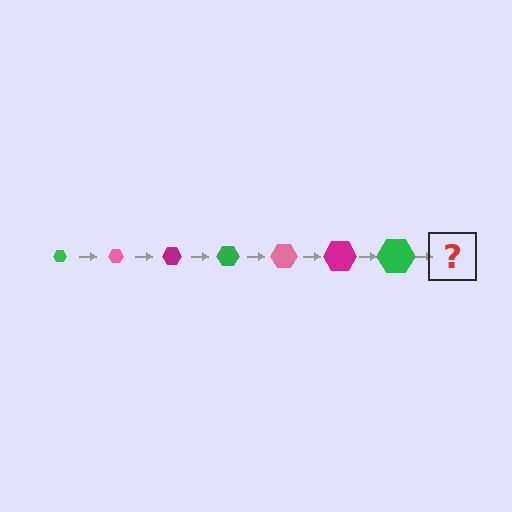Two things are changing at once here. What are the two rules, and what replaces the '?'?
The two rules are that the hexagon grows larger each step and the color cycles through green, pink, and magenta. The '?' should be a pink hexagon, larger than the previous one.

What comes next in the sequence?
The next element should be a pink hexagon, larger than the previous one.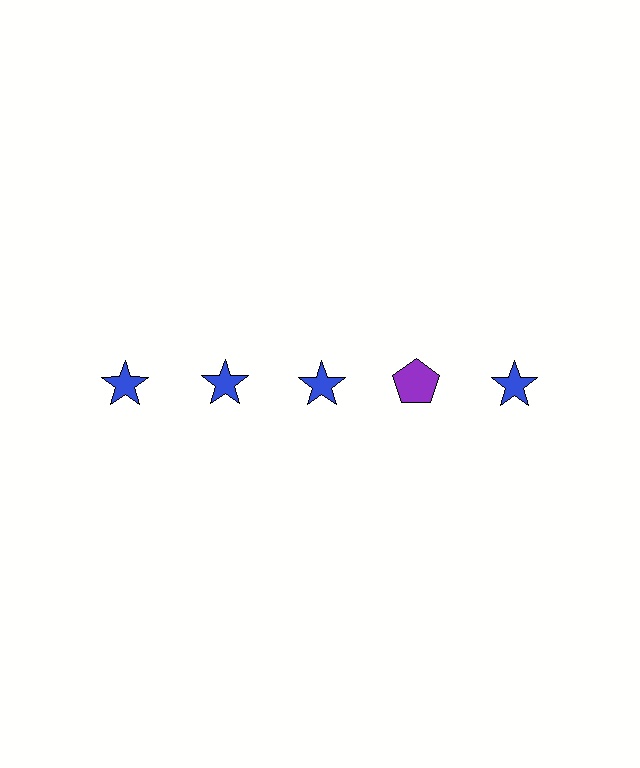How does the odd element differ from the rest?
It differs in both color (purple instead of blue) and shape (pentagon instead of star).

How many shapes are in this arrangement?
There are 5 shapes arranged in a grid pattern.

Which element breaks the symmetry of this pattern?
The purple pentagon in the top row, second from right column breaks the symmetry. All other shapes are blue stars.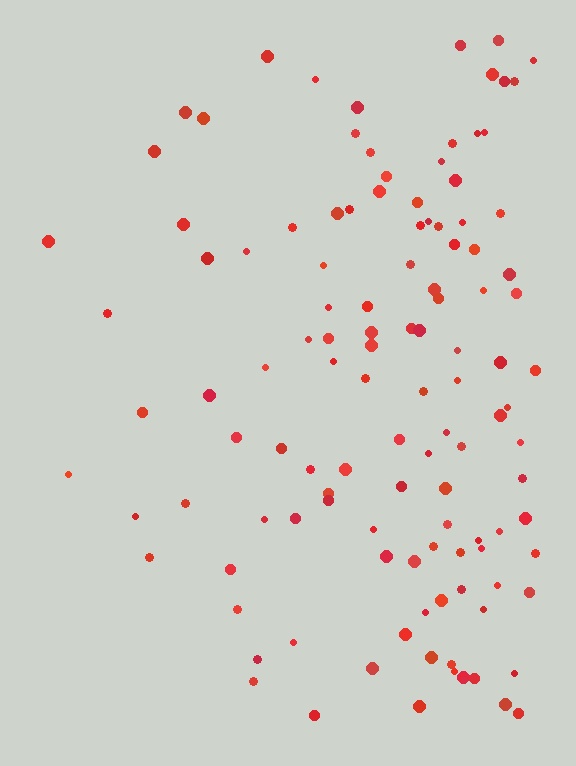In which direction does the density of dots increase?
From left to right, with the right side densest.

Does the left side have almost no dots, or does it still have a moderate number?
Still a moderate number, just noticeably fewer than the right.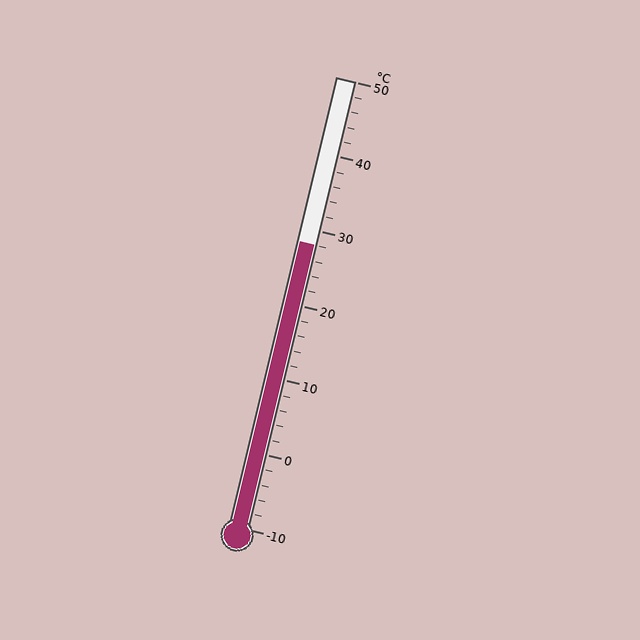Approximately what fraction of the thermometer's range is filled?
The thermometer is filled to approximately 65% of its range.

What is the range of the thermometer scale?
The thermometer scale ranges from -10°C to 50°C.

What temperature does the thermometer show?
The thermometer shows approximately 28°C.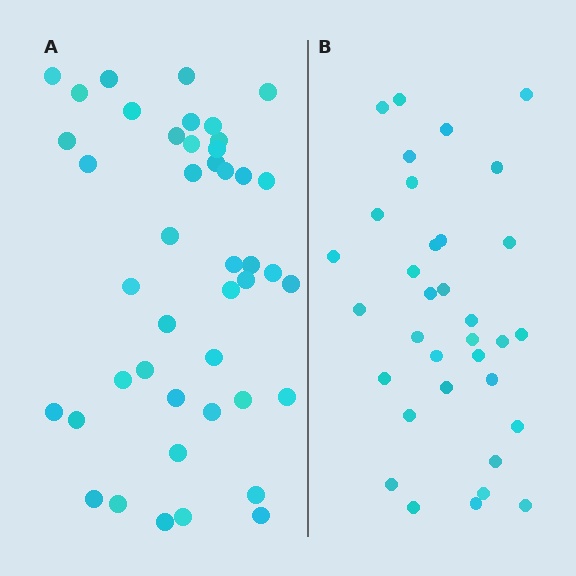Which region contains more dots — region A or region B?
Region A (the left region) has more dots.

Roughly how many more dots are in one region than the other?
Region A has roughly 10 or so more dots than region B.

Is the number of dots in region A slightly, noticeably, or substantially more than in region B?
Region A has noticeably more, but not dramatically so. The ratio is roughly 1.3 to 1.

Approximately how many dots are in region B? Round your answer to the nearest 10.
About 30 dots. (The exact count is 34, which rounds to 30.)